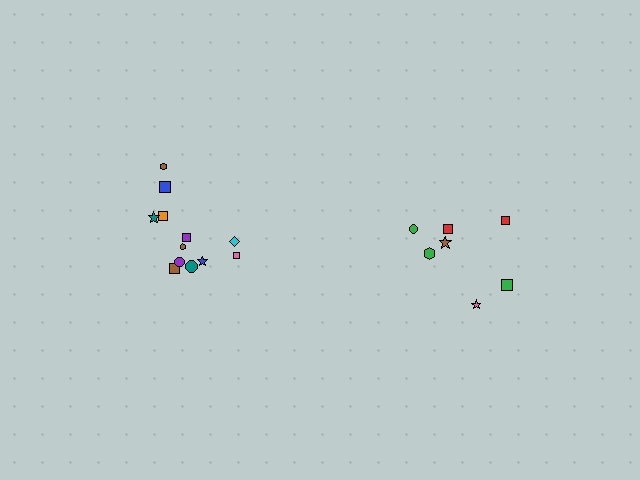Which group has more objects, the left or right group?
The left group.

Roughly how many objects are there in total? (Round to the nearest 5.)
Roughly 20 objects in total.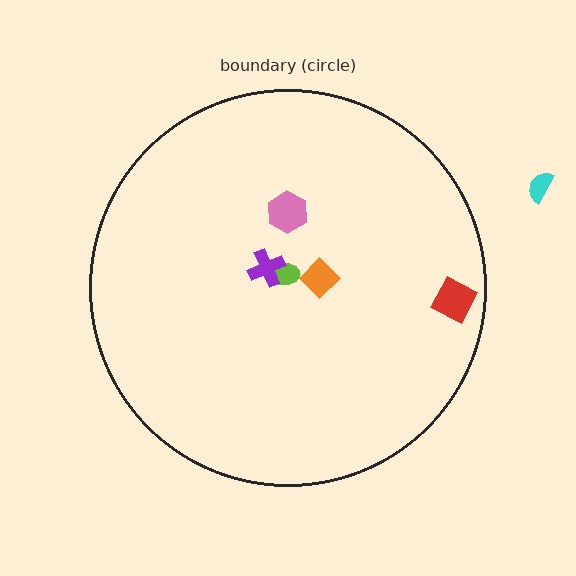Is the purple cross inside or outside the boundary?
Inside.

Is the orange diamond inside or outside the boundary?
Inside.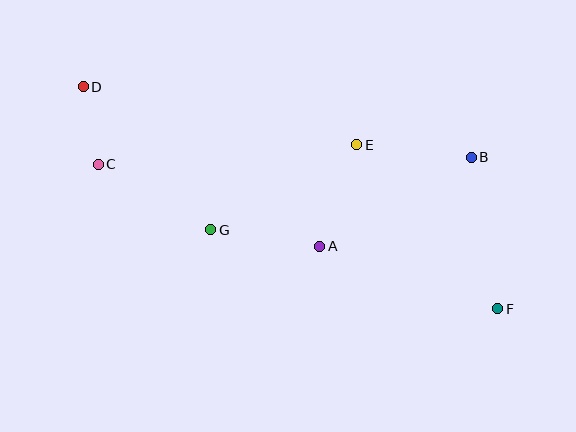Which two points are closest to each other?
Points C and D are closest to each other.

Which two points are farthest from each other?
Points D and F are farthest from each other.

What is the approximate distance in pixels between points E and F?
The distance between E and F is approximately 216 pixels.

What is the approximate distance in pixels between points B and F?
The distance between B and F is approximately 154 pixels.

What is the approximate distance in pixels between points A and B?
The distance between A and B is approximately 176 pixels.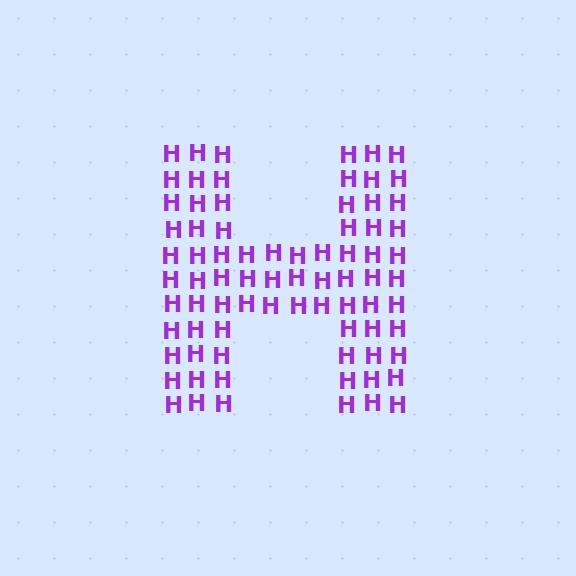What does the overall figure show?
The overall figure shows the letter H.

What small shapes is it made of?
It is made of small letter H's.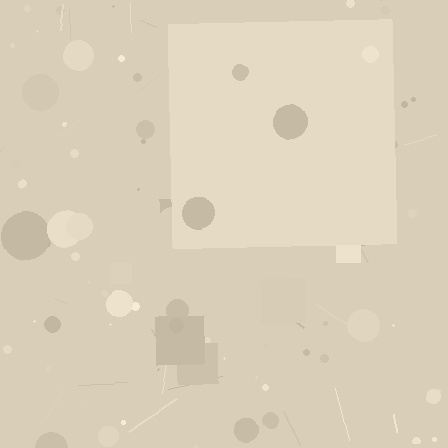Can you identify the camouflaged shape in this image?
The camouflaged shape is a square.